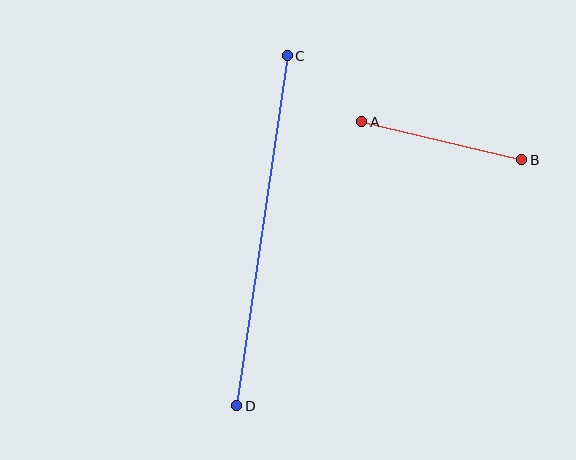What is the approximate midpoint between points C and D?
The midpoint is at approximately (262, 231) pixels.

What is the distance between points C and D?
The distance is approximately 353 pixels.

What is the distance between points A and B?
The distance is approximately 164 pixels.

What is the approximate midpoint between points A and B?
The midpoint is at approximately (442, 141) pixels.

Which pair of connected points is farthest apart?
Points C and D are farthest apart.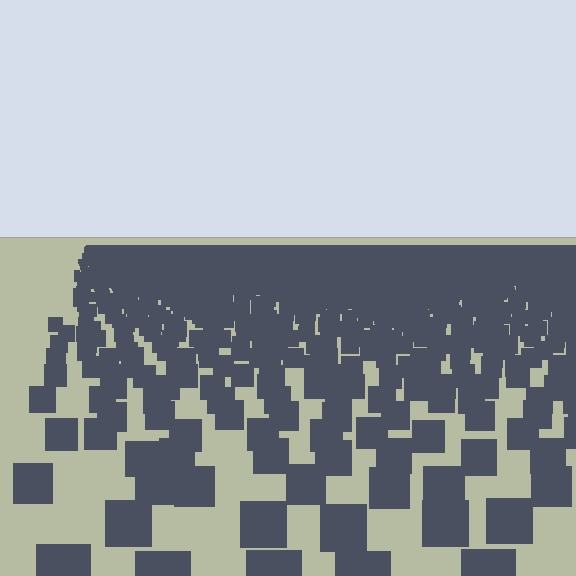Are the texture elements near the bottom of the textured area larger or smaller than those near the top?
Larger. Near the bottom, elements are closer to the viewer and appear at a bigger on-screen size.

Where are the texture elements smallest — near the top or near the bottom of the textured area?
Near the top.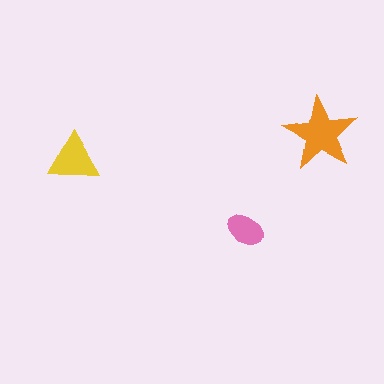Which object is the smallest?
The pink ellipse.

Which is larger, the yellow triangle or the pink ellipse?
The yellow triangle.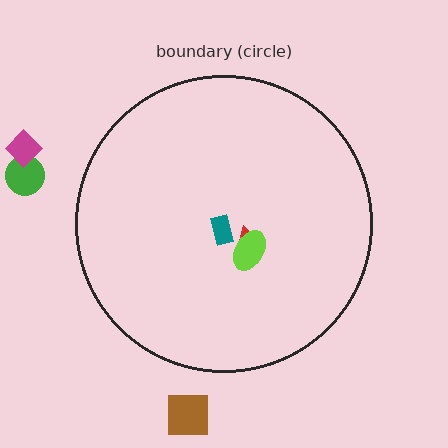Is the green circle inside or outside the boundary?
Outside.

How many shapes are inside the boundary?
3 inside, 3 outside.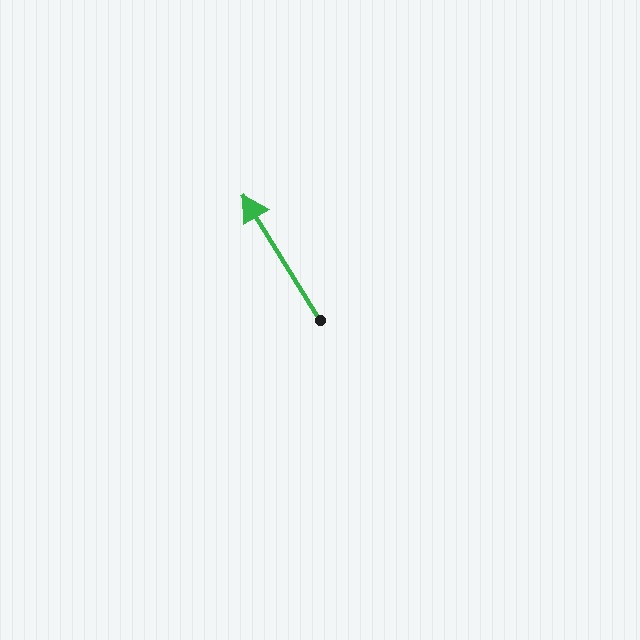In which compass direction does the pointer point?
Northwest.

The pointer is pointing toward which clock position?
Roughly 11 o'clock.